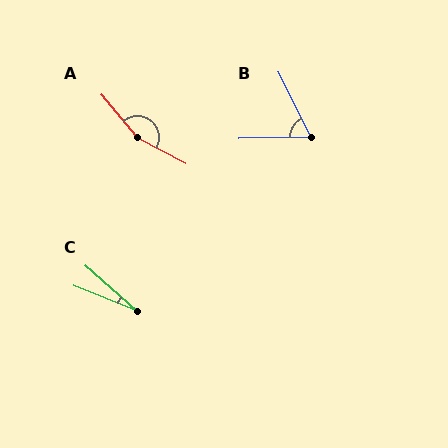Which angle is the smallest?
C, at approximately 20 degrees.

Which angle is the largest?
A, at approximately 158 degrees.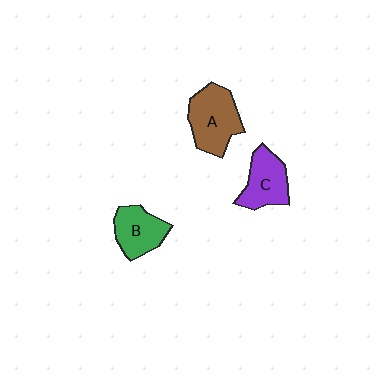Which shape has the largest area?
Shape A (brown).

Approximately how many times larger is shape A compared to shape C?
Approximately 1.2 times.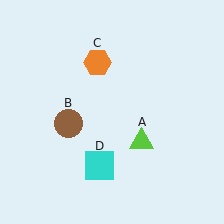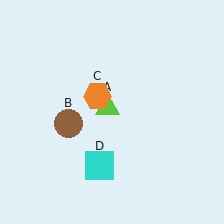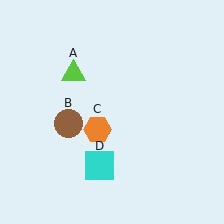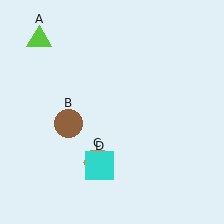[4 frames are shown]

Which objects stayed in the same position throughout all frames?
Brown circle (object B) and cyan square (object D) remained stationary.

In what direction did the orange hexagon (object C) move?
The orange hexagon (object C) moved down.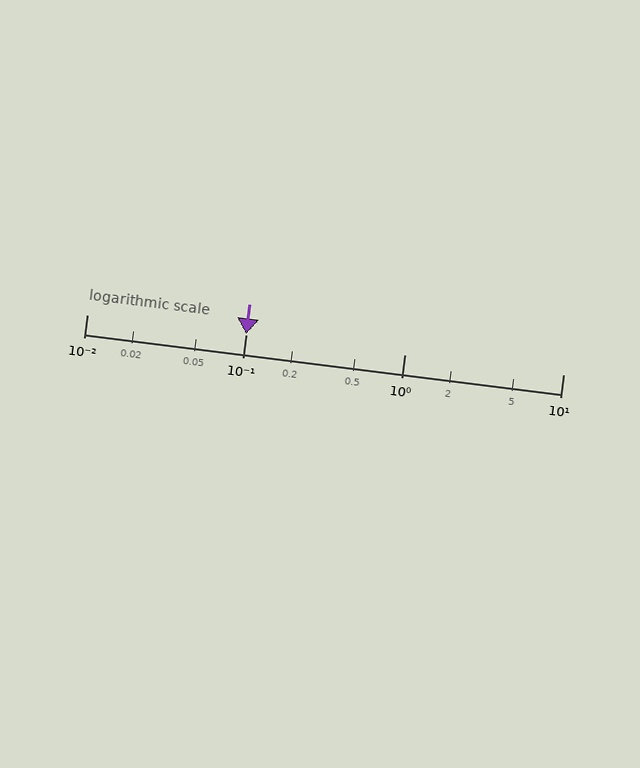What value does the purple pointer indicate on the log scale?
The pointer indicates approximately 0.1.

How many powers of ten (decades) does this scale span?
The scale spans 3 decades, from 0.01 to 10.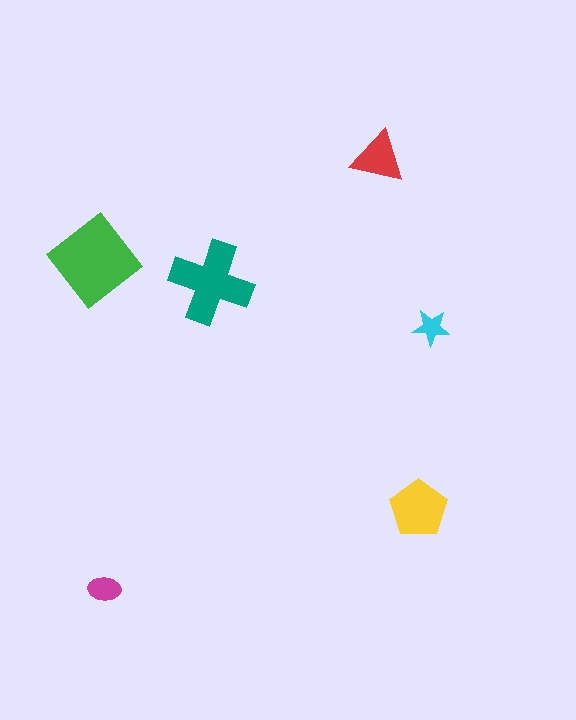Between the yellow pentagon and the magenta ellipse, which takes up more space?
The yellow pentagon.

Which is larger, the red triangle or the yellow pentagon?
The yellow pentagon.